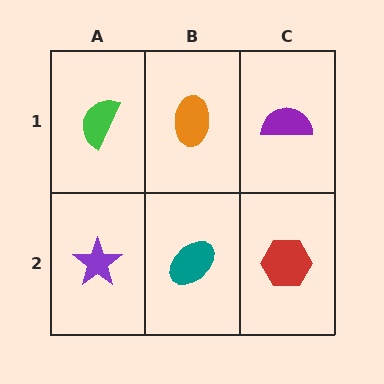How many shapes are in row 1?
3 shapes.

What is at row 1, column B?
An orange ellipse.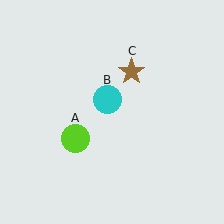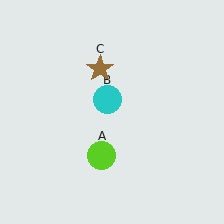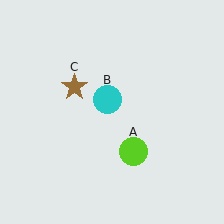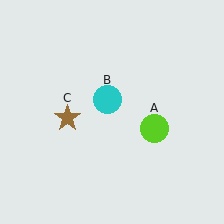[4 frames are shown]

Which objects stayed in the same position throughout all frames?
Cyan circle (object B) remained stationary.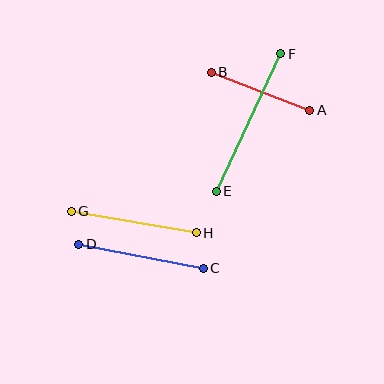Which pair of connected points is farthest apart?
Points E and F are farthest apart.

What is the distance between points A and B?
The distance is approximately 105 pixels.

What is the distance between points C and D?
The distance is approximately 127 pixels.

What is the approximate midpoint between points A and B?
The midpoint is at approximately (260, 91) pixels.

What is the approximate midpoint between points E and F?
The midpoint is at approximately (248, 122) pixels.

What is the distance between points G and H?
The distance is approximately 127 pixels.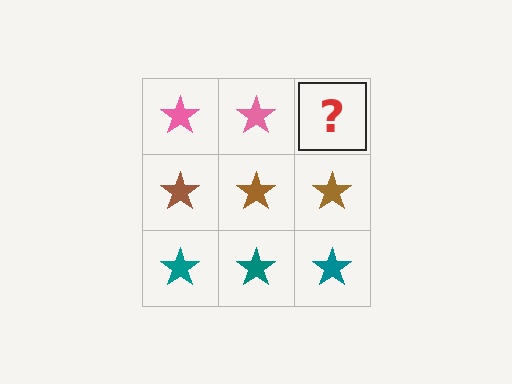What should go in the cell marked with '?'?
The missing cell should contain a pink star.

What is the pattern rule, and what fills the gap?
The rule is that each row has a consistent color. The gap should be filled with a pink star.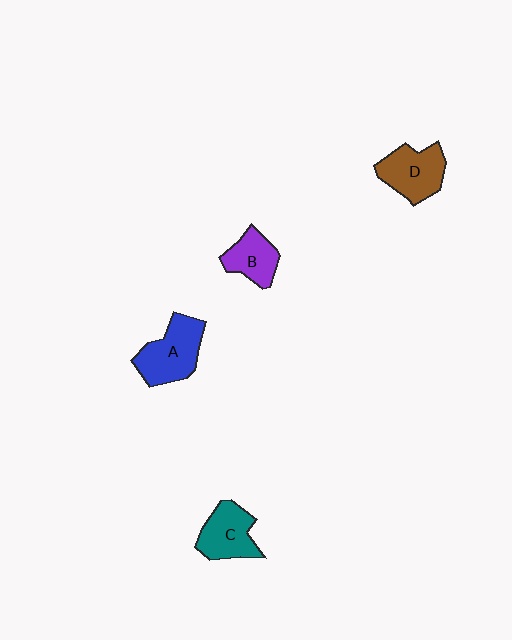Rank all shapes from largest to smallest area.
From largest to smallest: A (blue), D (brown), C (teal), B (purple).